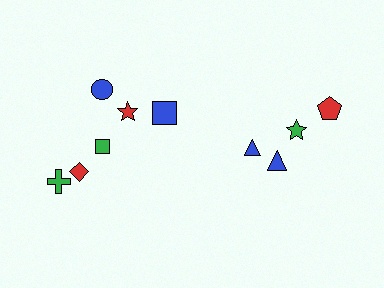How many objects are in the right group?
There are 4 objects.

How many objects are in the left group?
There are 6 objects.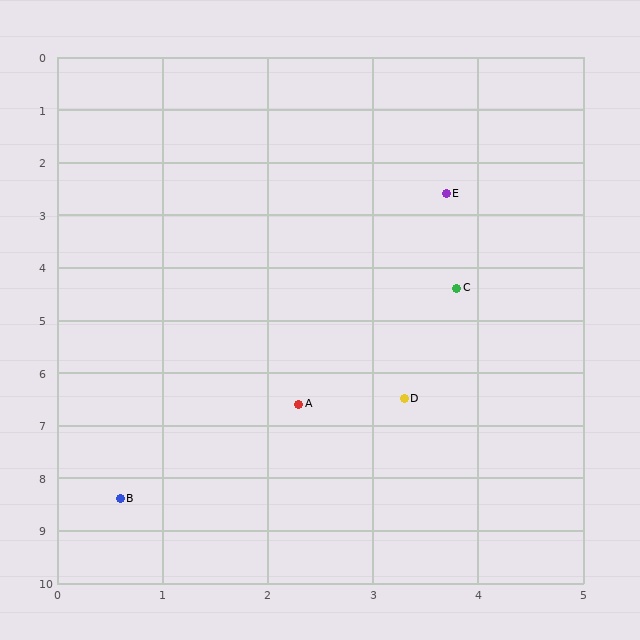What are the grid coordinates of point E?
Point E is at approximately (3.7, 2.6).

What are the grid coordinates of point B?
Point B is at approximately (0.6, 8.4).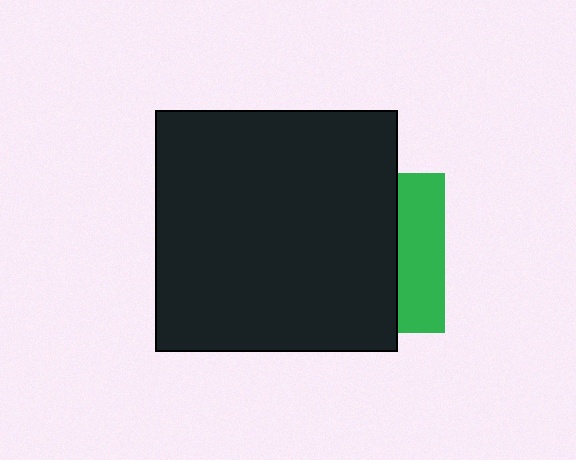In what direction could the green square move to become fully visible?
The green square could move right. That would shift it out from behind the black square entirely.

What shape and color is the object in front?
The object in front is a black square.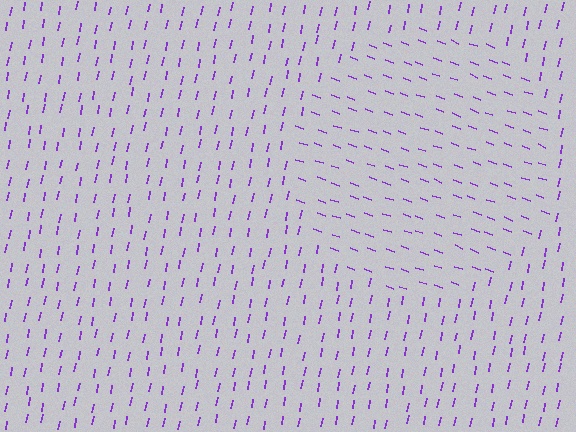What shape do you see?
I see a circle.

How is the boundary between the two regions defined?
The boundary is defined purely by a change in line orientation (approximately 81 degrees difference). All lines are the same color and thickness.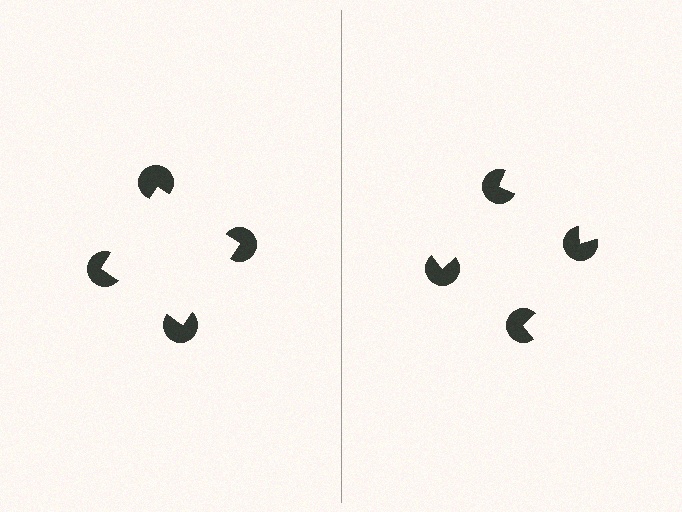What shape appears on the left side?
An illusory square.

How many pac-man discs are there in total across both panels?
8 — 4 on each side.